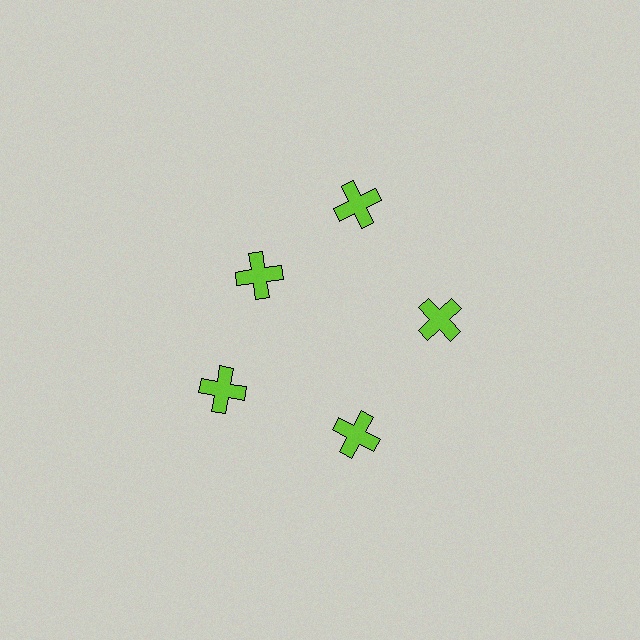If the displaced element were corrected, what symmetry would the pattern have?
It would have 5-fold rotational symmetry — the pattern would map onto itself every 72 degrees.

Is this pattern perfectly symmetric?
No. The 5 lime crosses are arranged in a ring, but one element near the 10 o'clock position is pulled inward toward the center, breaking the 5-fold rotational symmetry.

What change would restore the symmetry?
The symmetry would be restored by moving it outward, back onto the ring so that all 5 crosses sit at equal angles and equal distance from the center.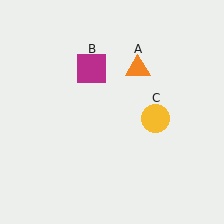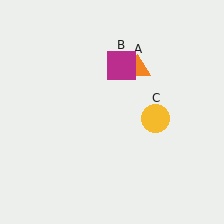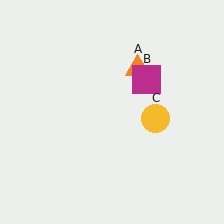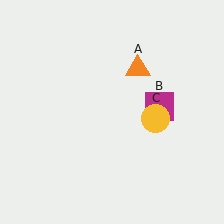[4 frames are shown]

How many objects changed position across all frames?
1 object changed position: magenta square (object B).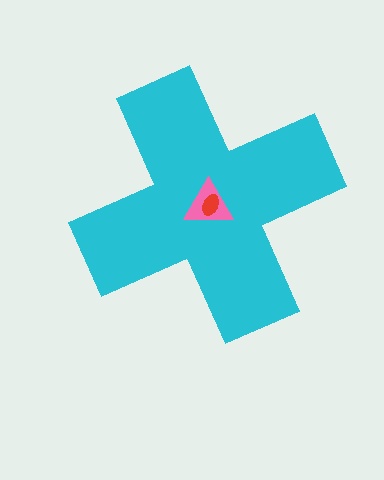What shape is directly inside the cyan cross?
The pink triangle.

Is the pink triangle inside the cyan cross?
Yes.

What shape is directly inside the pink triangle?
The red ellipse.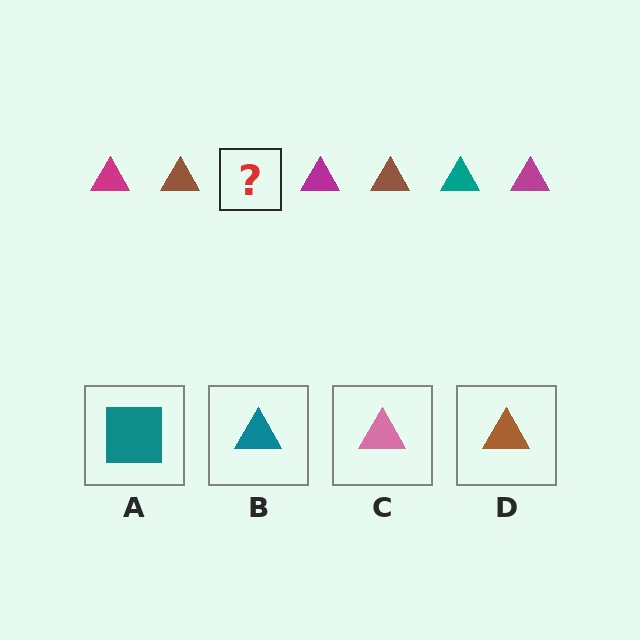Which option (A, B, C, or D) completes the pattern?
B.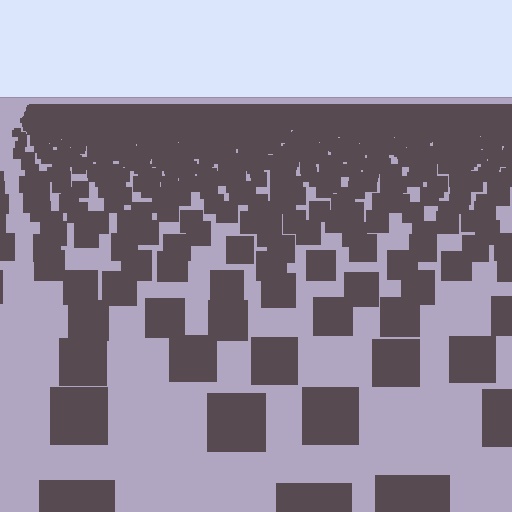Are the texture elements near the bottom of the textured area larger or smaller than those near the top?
Larger. Near the bottom, elements are closer to the viewer and appear at a bigger on-screen size.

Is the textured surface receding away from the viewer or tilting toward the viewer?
The surface is receding away from the viewer. Texture elements get smaller and denser toward the top.